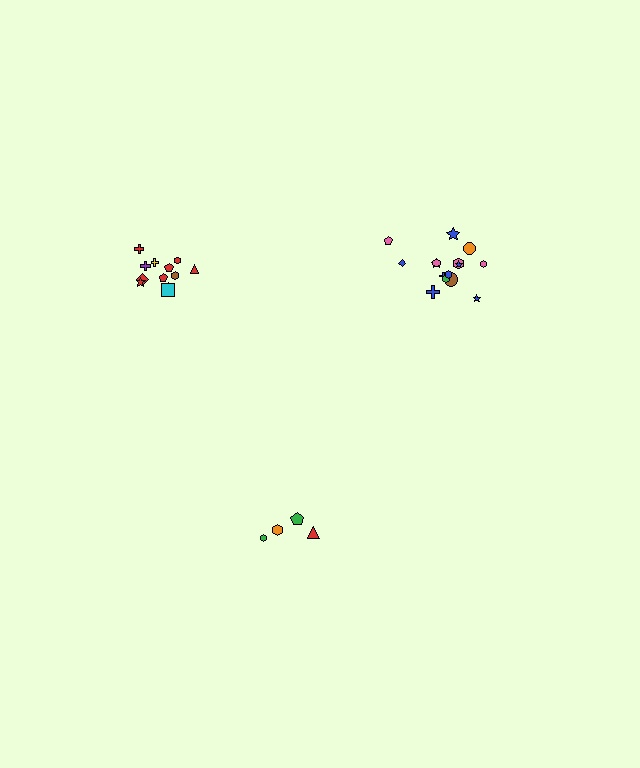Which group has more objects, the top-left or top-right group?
The top-right group.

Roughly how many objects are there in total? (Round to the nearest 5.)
Roughly 30 objects in total.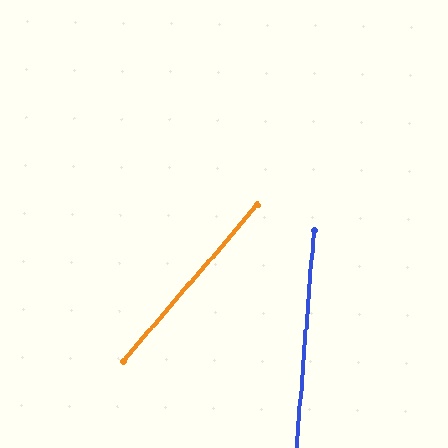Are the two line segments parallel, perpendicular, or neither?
Neither parallel nor perpendicular — they differ by about 36°.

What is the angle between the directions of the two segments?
Approximately 36 degrees.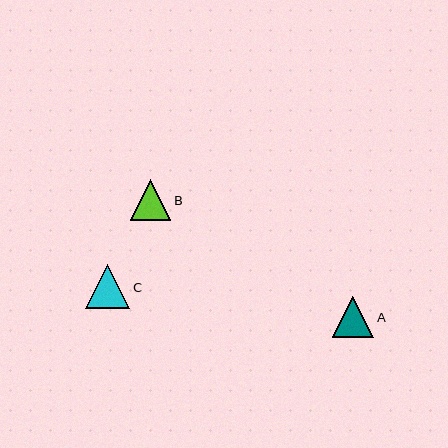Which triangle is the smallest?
Triangle B is the smallest with a size of approximately 40 pixels.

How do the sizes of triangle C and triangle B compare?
Triangle C and triangle B are approximately the same size.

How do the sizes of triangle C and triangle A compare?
Triangle C and triangle A are approximately the same size.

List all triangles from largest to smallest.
From largest to smallest: C, A, B.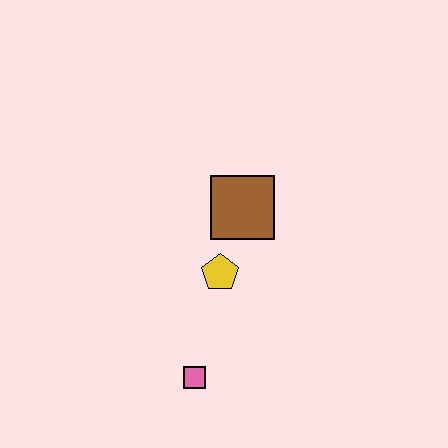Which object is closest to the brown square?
The yellow pentagon is closest to the brown square.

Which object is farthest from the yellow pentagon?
The pink square is farthest from the yellow pentagon.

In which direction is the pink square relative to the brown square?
The pink square is below the brown square.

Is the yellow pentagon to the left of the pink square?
No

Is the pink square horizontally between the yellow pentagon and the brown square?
No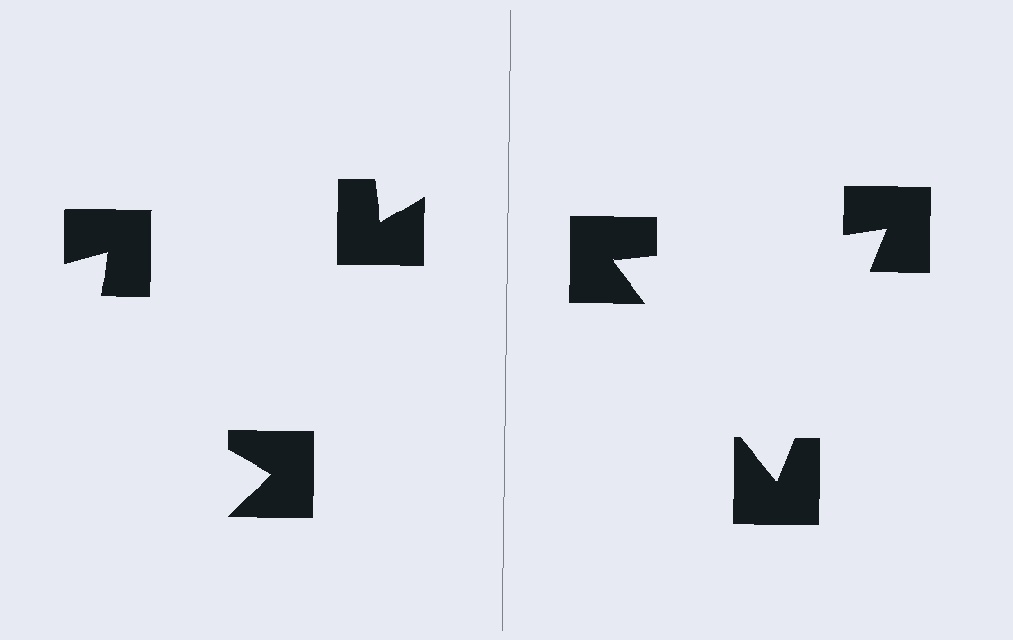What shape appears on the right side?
An illusory triangle.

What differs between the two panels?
The notched squares are positioned identically on both sides; only the wedge orientations differ. On the right they align to a triangle; on the left they are misaligned.